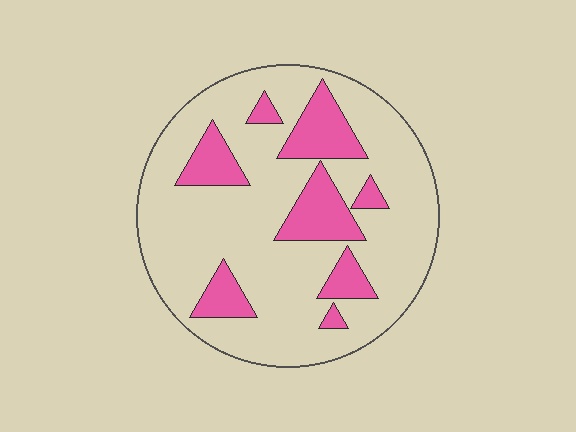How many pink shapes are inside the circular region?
8.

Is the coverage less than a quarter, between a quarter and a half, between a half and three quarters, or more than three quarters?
Less than a quarter.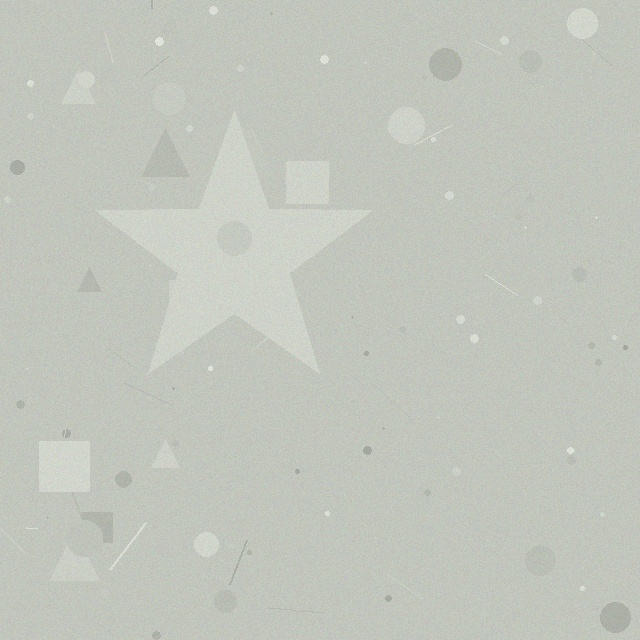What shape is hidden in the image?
A star is hidden in the image.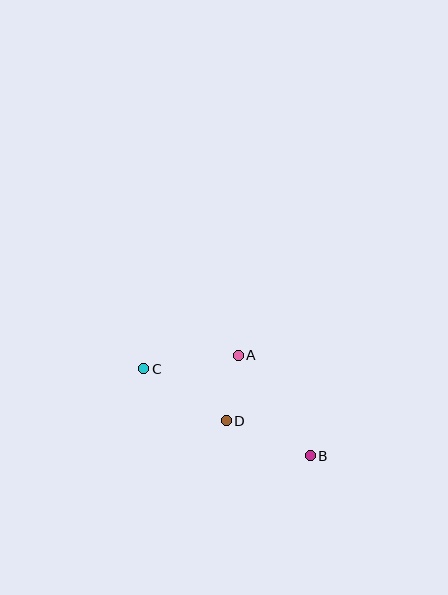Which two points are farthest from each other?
Points B and C are farthest from each other.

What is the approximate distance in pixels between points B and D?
The distance between B and D is approximately 91 pixels.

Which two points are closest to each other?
Points A and D are closest to each other.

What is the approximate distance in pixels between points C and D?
The distance between C and D is approximately 98 pixels.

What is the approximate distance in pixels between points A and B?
The distance between A and B is approximately 124 pixels.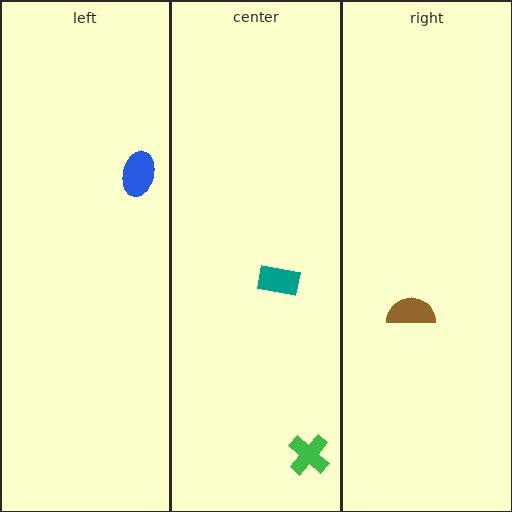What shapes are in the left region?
The blue ellipse.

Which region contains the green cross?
The center region.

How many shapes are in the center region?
2.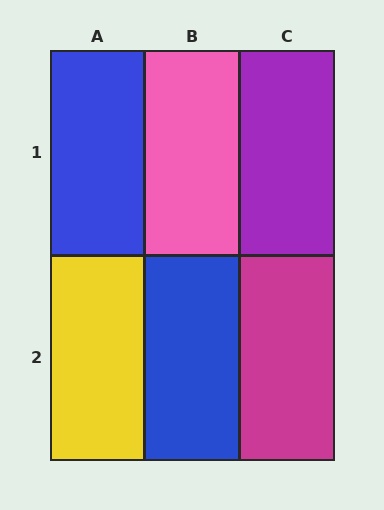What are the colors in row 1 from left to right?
Blue, pink, purple.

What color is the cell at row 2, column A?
Yellow.